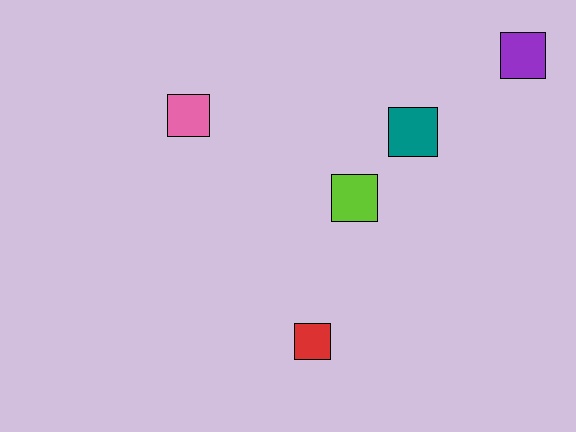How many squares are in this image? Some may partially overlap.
There are 5 squares.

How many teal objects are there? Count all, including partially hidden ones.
There is 1 teal object.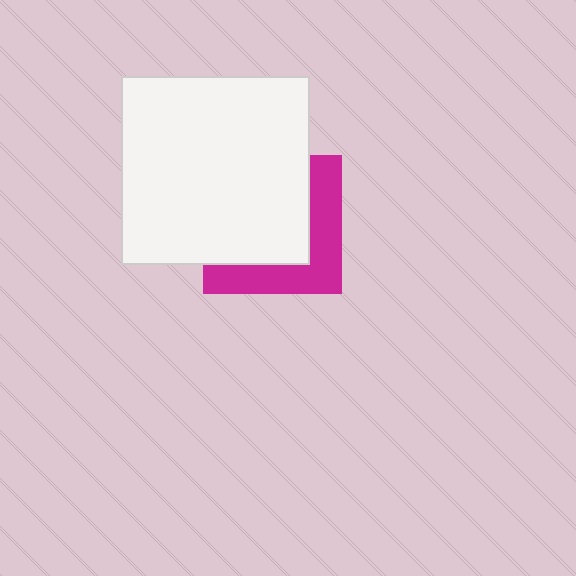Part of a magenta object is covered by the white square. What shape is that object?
It is a square.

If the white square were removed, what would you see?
You would see the complete magenta square.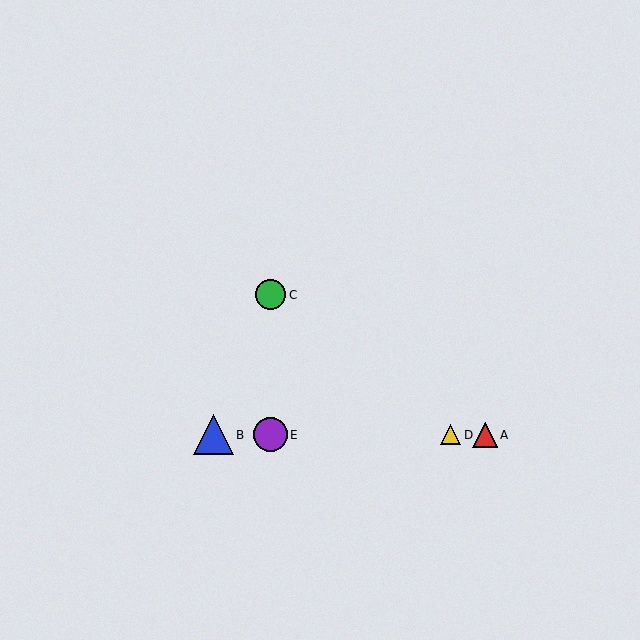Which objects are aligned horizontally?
Objects A, B, D, E are aligned horizontally.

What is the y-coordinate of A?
Object A is at y≈435.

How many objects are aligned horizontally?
4 objects (A, B, D, E) are aligned horizontally.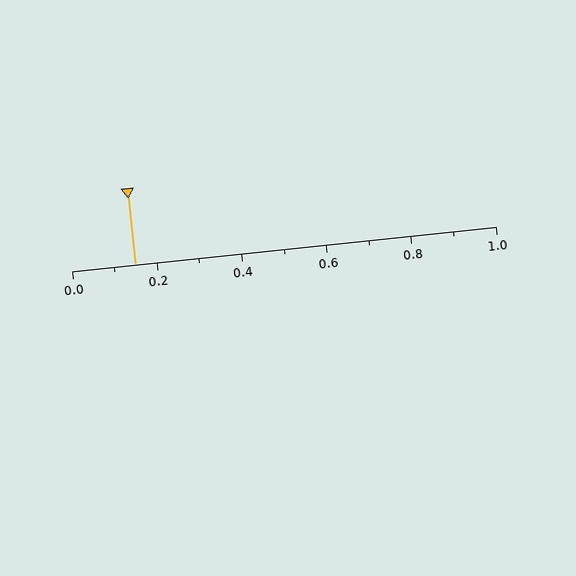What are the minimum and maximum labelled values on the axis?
The axis runs from 0.0 to 1.0.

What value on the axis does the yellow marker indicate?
The marker indicates approximately 0.15.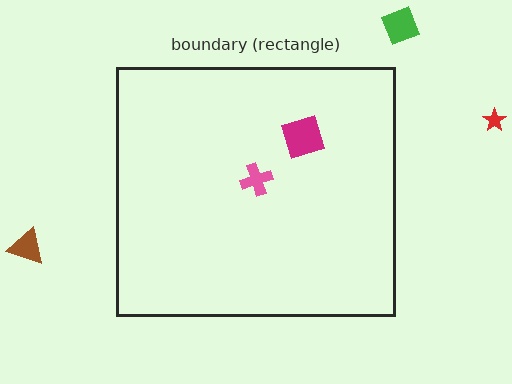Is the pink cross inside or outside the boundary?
Inside.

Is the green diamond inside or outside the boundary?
Outside.